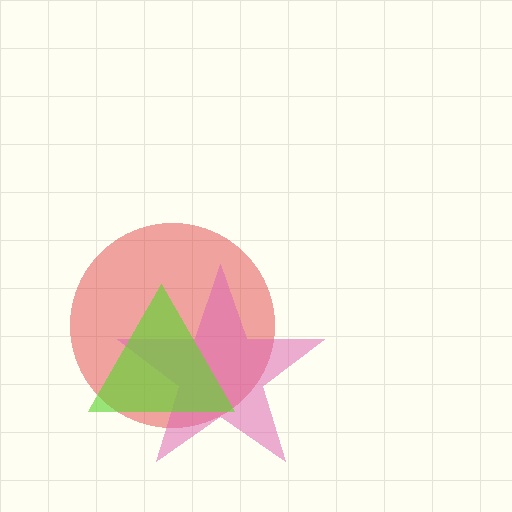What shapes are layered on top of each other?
The layered shapes are: a red circle, a pink star, a lime triangle.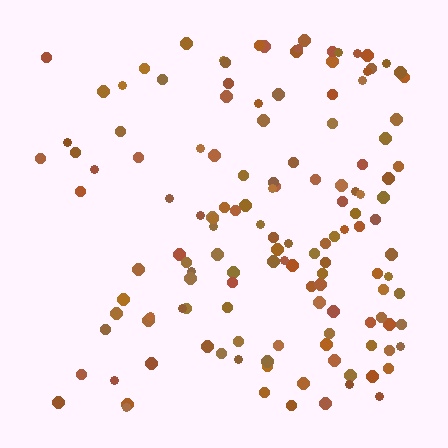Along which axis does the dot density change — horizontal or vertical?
Horizontal.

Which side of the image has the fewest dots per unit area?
The left.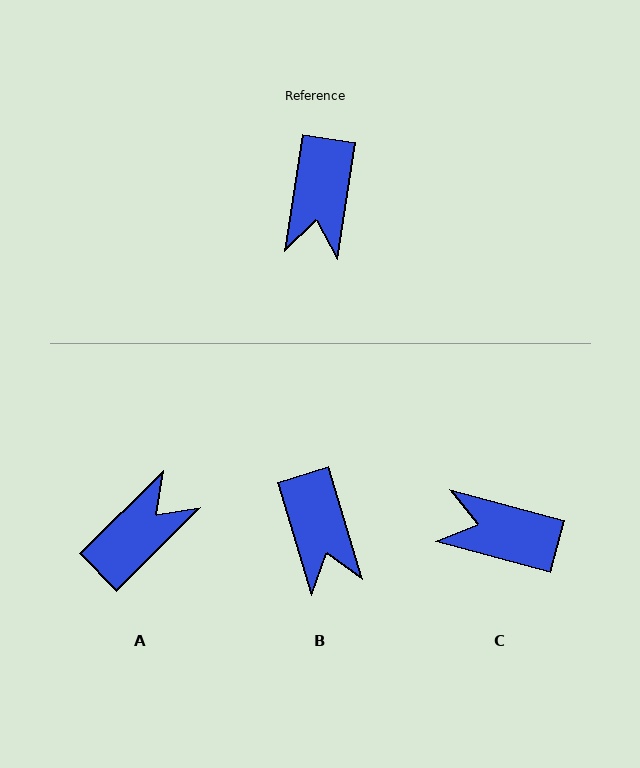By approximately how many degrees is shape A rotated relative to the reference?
Approximately 144 degrees counter-clockwise.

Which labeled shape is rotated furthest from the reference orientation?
A, about 144 degrees away.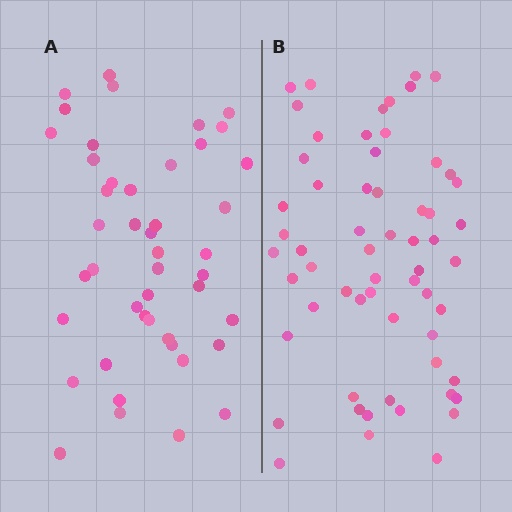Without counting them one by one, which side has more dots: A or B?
Region B (the right region) has more dots.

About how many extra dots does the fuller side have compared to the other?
Region B has approximately 15 more dots than region A.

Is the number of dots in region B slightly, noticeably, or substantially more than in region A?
Region B has noticeably more, but not dramatically so. The ratio is roughly 1.3 to 1.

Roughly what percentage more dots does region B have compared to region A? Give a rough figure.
About 35% more.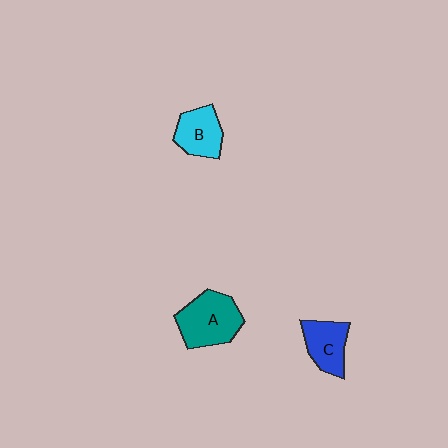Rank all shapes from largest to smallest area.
From largest to smallest: A (teal), C (blue), B (cyan).